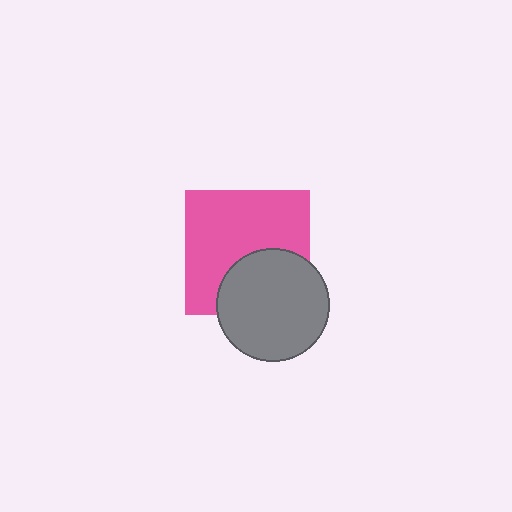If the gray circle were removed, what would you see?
You would see the complete pink square.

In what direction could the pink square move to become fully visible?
The pink square could move up. That would shift it out from behind the gray circle entirely.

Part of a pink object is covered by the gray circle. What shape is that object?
It is a square.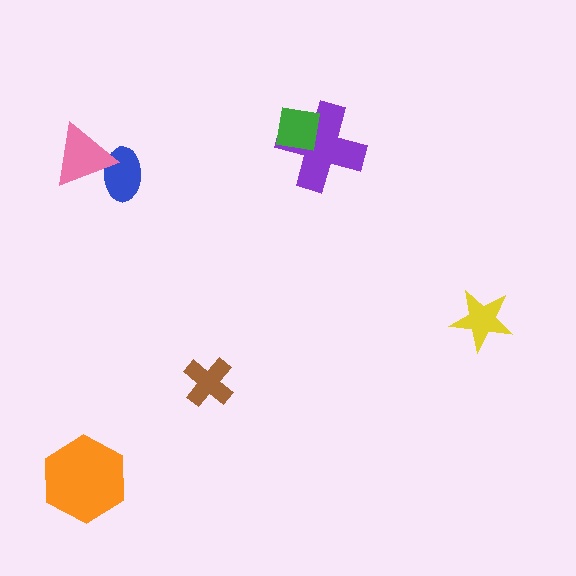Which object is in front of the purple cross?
The green square is in front of the purple cross.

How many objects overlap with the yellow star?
0 objects overlap with the yellow star.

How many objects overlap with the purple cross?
1 object overlaps with the purple cross.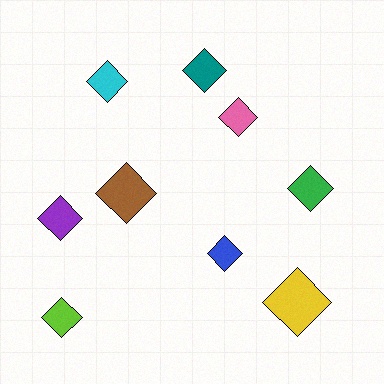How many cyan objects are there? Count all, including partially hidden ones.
There is 1 cyan object.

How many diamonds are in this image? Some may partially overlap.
There are 9 diamonds.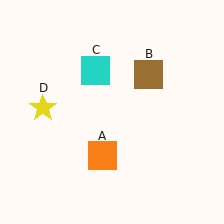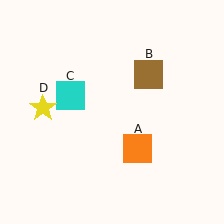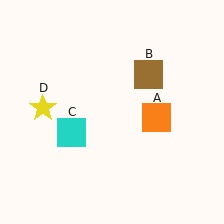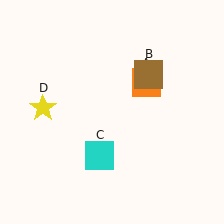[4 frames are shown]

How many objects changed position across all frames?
2 objects changed position: orange square (object A), cyan square (object C).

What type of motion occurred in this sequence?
The orange square (object A), cyan square (object C) rotated counterclockwise around the center of the scene.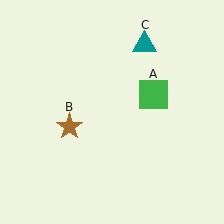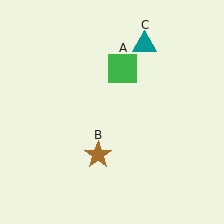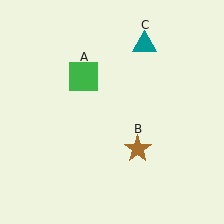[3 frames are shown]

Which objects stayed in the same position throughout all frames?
Teal triangle (object C) remained stationary.